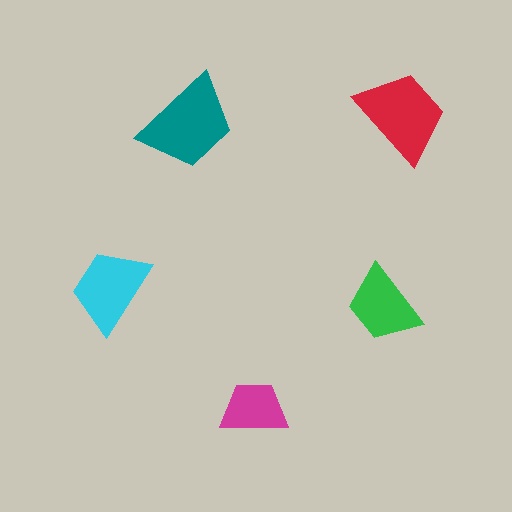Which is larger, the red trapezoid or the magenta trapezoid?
The red one.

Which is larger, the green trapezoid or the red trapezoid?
The red one.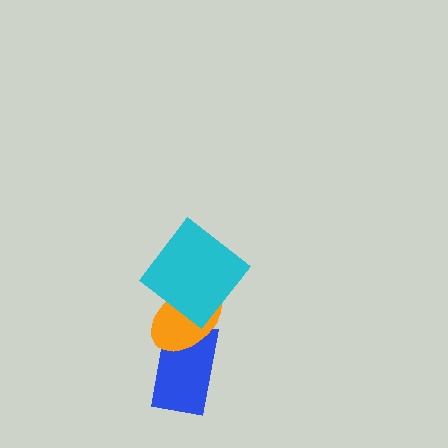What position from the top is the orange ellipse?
The orange ellipse is 2nd from the top.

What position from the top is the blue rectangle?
The blue rectangle is 3rd from the top.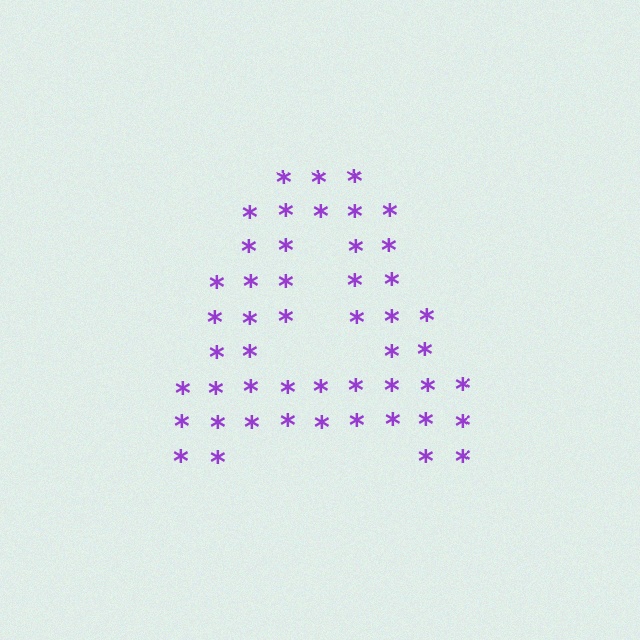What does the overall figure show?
The overall figure shows the letter A.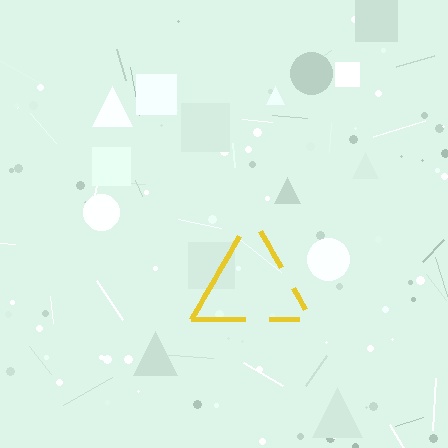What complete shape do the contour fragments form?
The contour fragments form a triangle.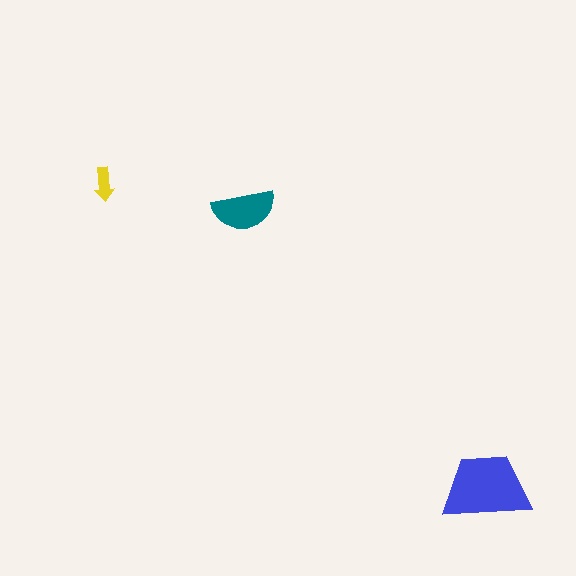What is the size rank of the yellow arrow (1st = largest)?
3rd.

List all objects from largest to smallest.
The blue trapezoid, the teal semicircle, the yellow arrow.